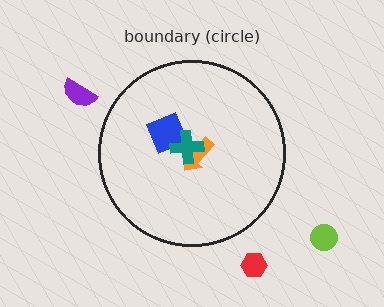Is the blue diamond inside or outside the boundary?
Inside.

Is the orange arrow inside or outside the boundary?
Inside.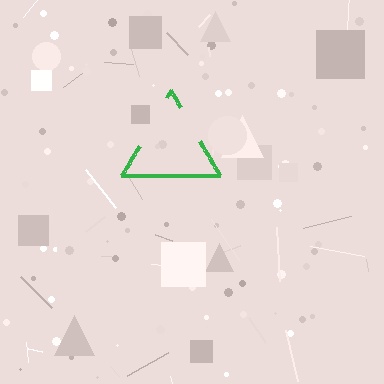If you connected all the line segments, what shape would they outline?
They would outline a triangle.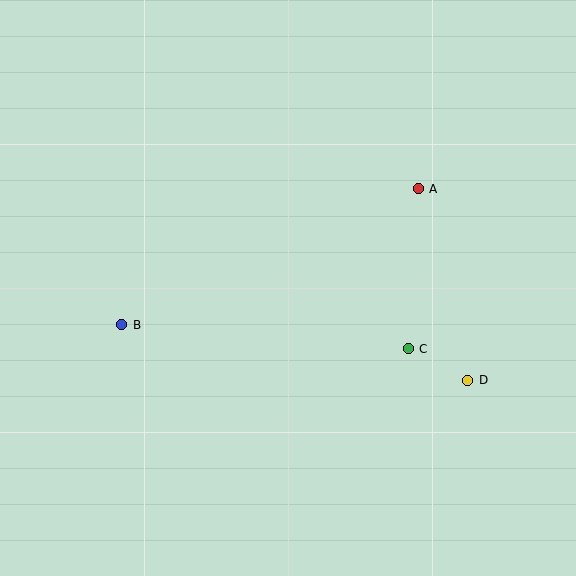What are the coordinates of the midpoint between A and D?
The midpoint between A and D is at (443, 284).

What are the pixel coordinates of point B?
Point B is at (122, 325).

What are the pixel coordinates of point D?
Point D is at (468, 380).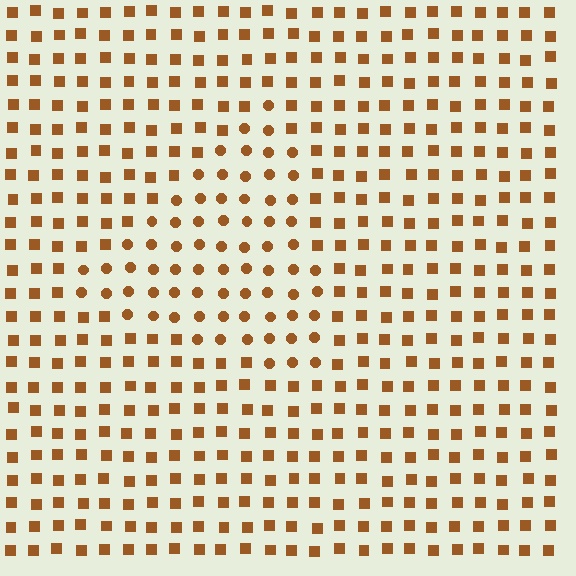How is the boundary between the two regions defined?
The boundary is defined by a change in element shape: circles inside vs. squares outside. All elements share the same color and spacing.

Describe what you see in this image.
The image is filled with small brown elements arranged in a uniform grid. A triangle-shaped region contains circles, while the surrounding area contains squares. The boundary is defined purely by the change in element shape.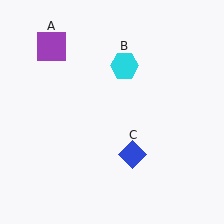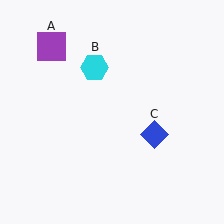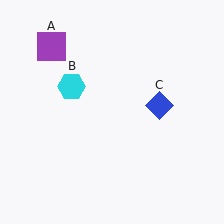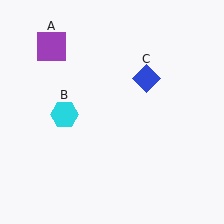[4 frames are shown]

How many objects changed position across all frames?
2 objects changed position: cyan hexagon (object B), blue diamond (object C).